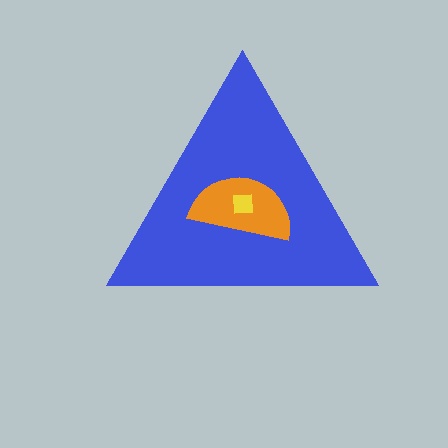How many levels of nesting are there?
3.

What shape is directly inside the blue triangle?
The orange semicircle.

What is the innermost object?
The yellow square.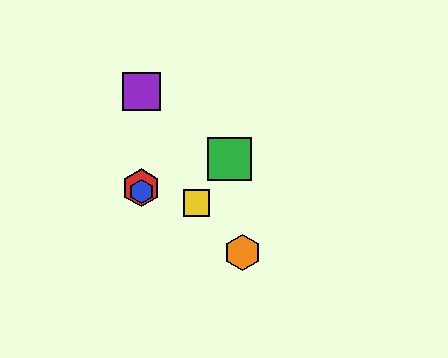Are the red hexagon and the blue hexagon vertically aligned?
Yes, both are at x≈141.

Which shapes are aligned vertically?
The red hexagon, the blue hexagon, the purple square are aligned vertically.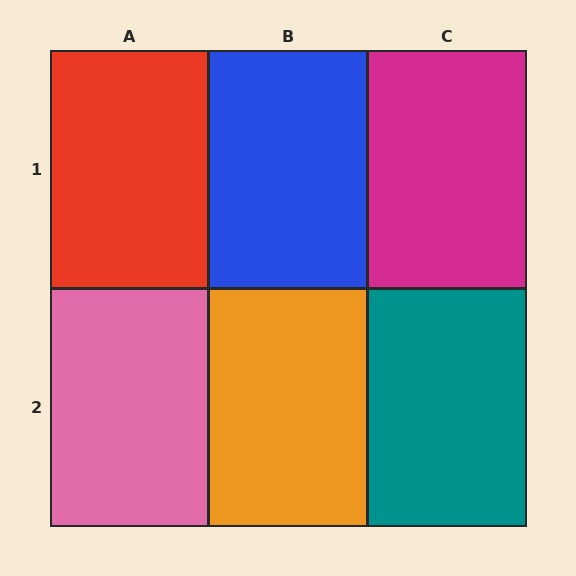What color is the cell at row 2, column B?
Orange.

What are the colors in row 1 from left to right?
Red, blue, magenta.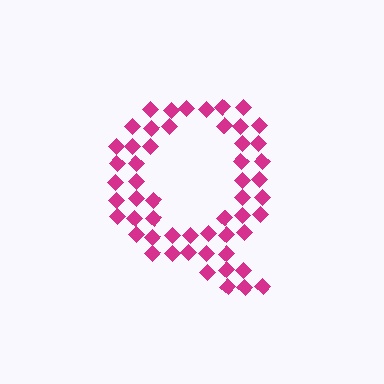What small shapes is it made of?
It is made of small diamonds.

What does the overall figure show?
The overall figure shows the letter Q.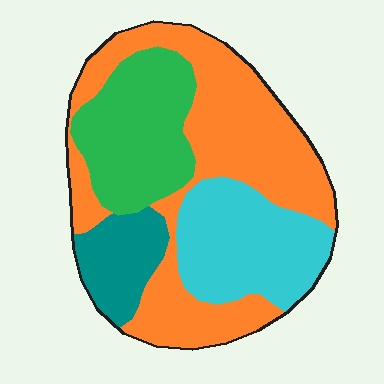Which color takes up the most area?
Orange, at roughly 45%.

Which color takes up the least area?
Teal, at roughly 10%.